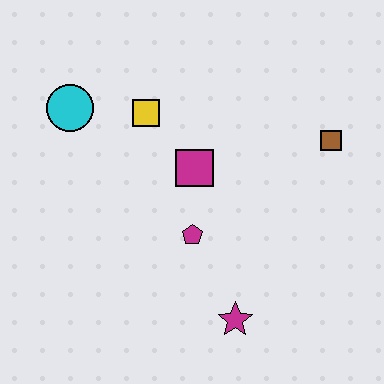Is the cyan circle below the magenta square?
No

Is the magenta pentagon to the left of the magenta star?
Yes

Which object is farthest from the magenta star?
The cyan circle is farthest from the magenta star.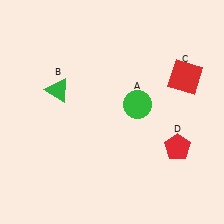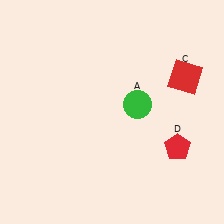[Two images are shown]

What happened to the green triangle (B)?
The green triangle (B) was removed in Image 2. It was in the top-left area of Image 1.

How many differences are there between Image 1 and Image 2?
There is 1 difference between the two images.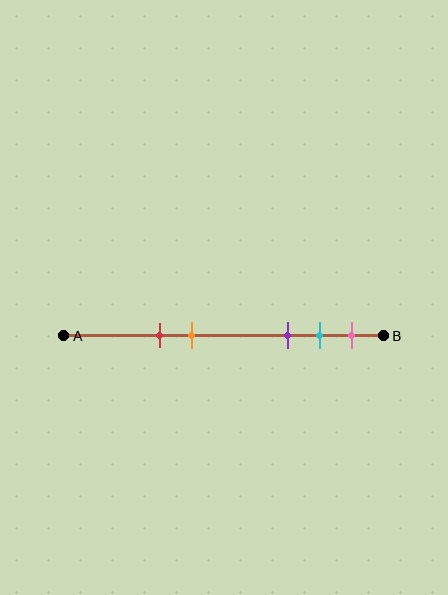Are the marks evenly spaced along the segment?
No, the marks are not evenly spaced.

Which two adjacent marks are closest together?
The cyan and pink marks are the closest adjacent pair.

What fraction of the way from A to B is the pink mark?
The pink mark is approximately 90% (0.9) of the way from A to B.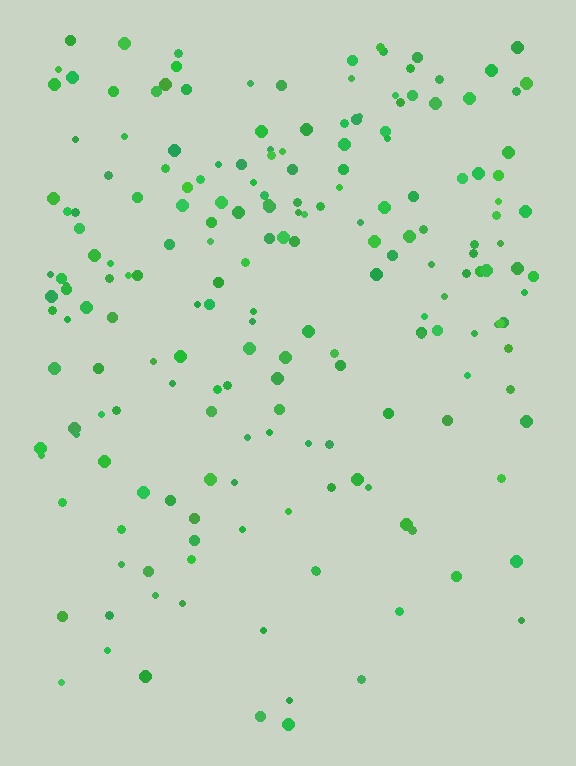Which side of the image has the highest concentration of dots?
The top.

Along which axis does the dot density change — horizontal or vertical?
Vertical.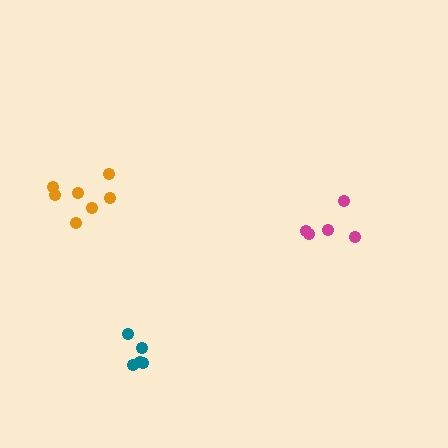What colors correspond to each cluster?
The clusters are colored: magenta, teal, orange.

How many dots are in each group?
Group 1: 5 dots, Group 2: 5 dots, Group 3: 7 dots (17 total).